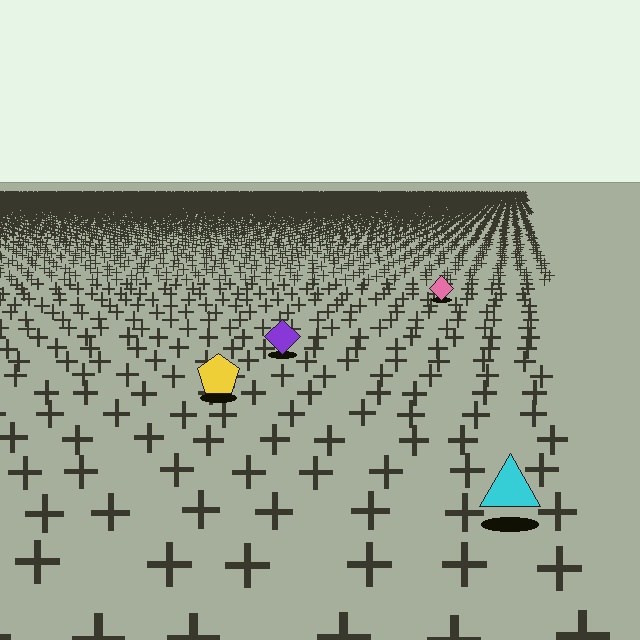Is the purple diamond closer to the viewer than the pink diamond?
Yes. The purple diamond is closer — you can tell from the texture gradient: the ground texture is coarser near it.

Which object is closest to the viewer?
The cyan triangle is closest. The texture marks near it are larger and more spread out.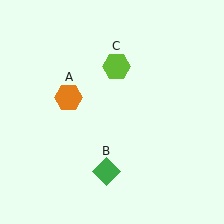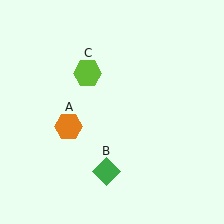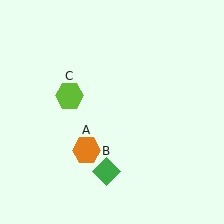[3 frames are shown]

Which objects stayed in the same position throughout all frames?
Green diamond (object B) remained stationary.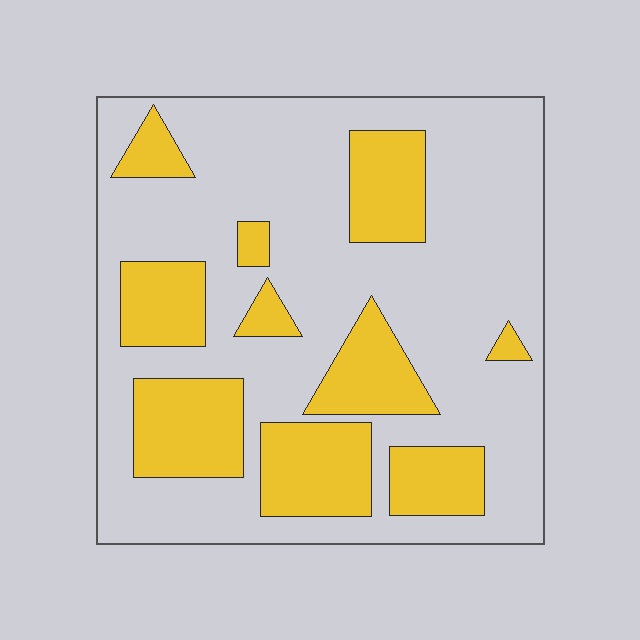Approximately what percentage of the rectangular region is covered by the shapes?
Approximately 30%.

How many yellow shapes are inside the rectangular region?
10.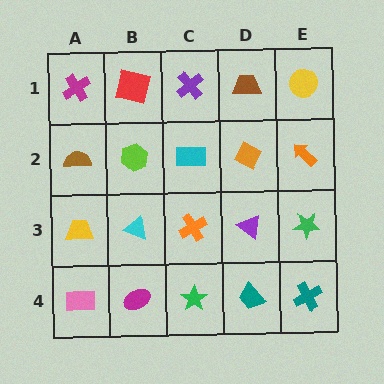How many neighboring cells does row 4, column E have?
2.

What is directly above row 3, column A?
A brown semicircle.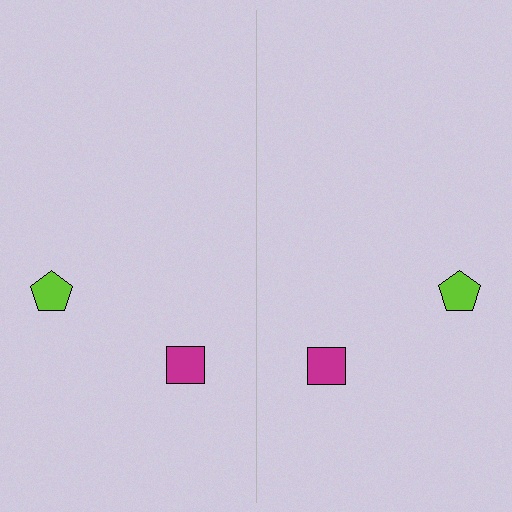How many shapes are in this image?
There are 4 shapes in this image.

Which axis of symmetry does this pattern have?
The pattern has a vertical axis of symmetry running through the center of the image.